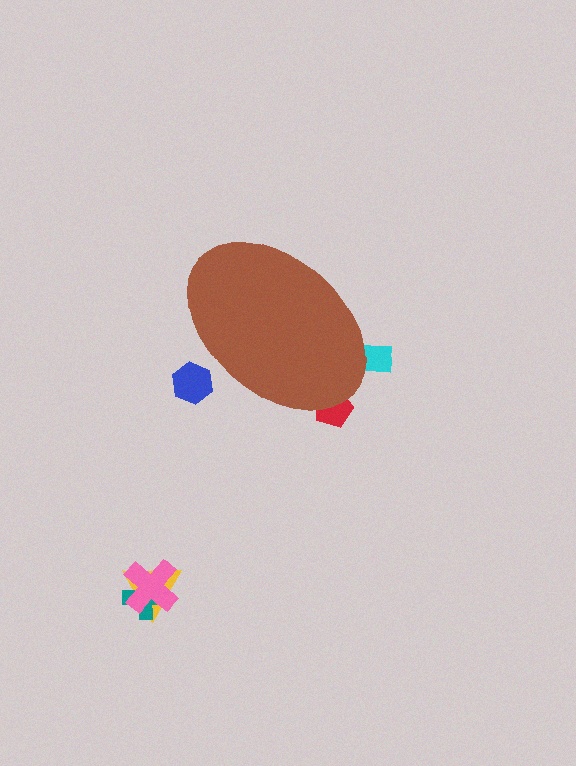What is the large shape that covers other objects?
A brown ellipse.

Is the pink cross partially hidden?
No, the pink cross is fully visible.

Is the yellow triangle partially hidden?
No, the yellow triangle is fully visible.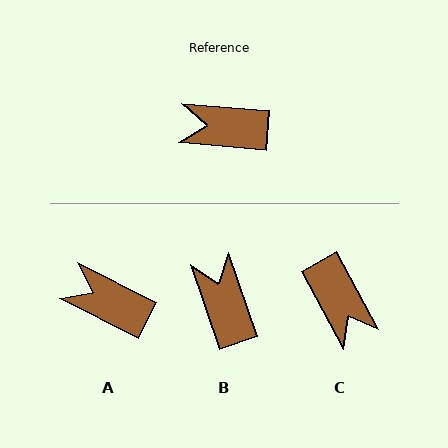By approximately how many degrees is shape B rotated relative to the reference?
Approximately 67 degrees clockwise.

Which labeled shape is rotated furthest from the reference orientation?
C, about 123 degrees away.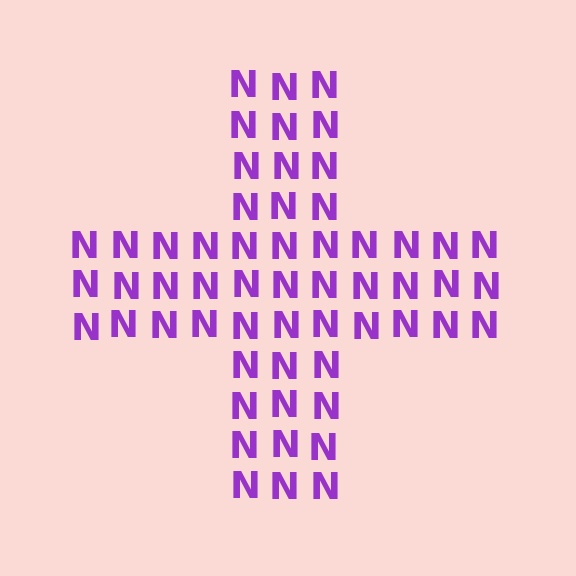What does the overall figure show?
The overall figure shows a cross.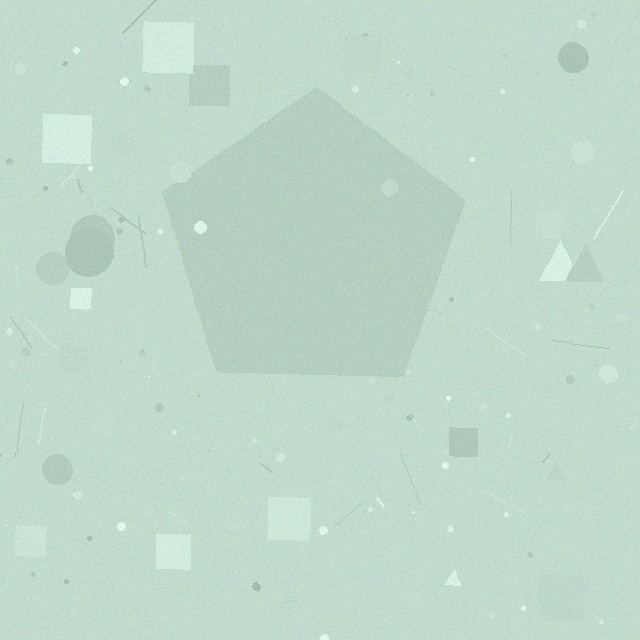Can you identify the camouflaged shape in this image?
The camouflaged shape is a pentagon.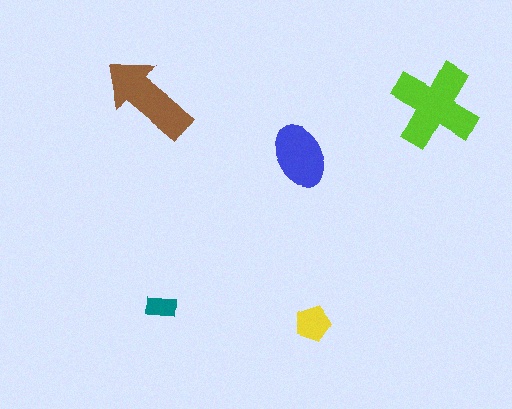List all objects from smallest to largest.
The teal rectangle, the yellow pentagon, the blue ellipse, the brown arrow, the lime cross.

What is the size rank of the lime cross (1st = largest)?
1st.